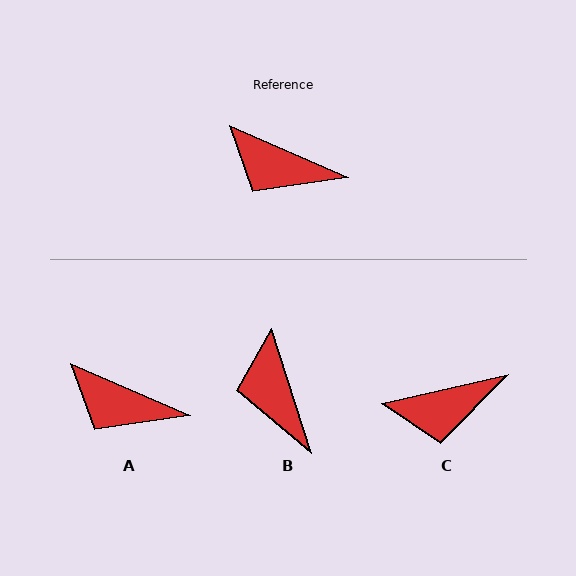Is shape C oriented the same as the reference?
No, it is off by about 37 degrees.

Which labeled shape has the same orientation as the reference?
A.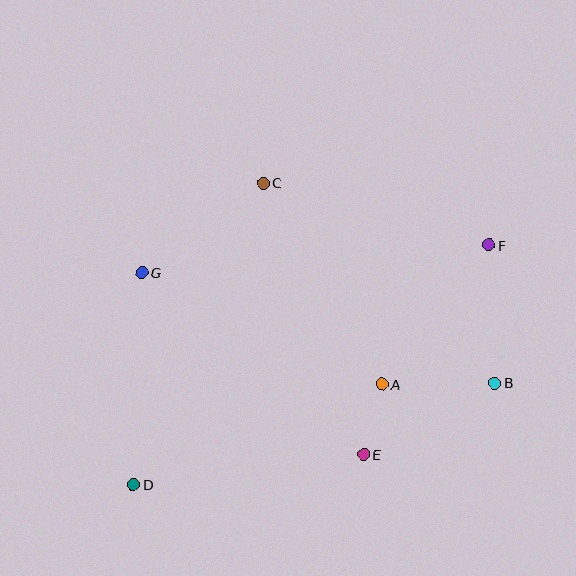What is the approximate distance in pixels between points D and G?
The distance between D and G is approximately 212 pixels.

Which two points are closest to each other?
Points A and E are closest to each other.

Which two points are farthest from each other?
Points D and F are farthest from each other.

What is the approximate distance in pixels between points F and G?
The distance between F and G is approximately 348 pixels.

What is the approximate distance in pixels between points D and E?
The distance between D and E is approximately 232 pixels.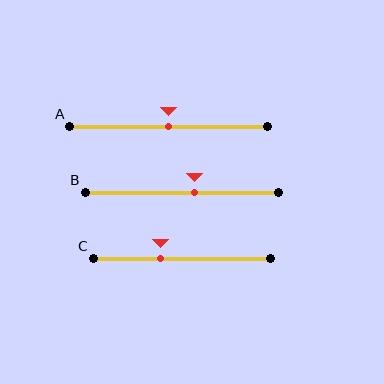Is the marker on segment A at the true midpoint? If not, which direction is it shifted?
Yes, the marker on segment A is at the true midpoint.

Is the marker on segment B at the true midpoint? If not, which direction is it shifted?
No, the marker on segment B is shifted to the right by about 7% of the segment length.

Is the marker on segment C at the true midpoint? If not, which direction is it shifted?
No, the marker on segment C is shifted to the left by about 12% of the segment length.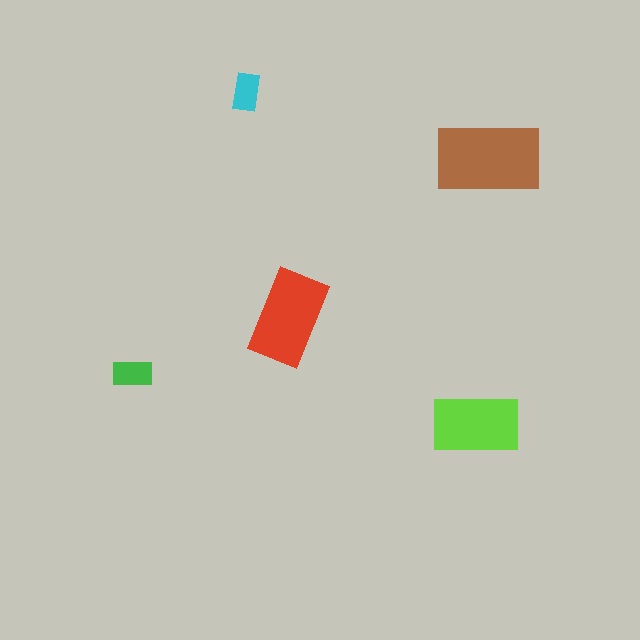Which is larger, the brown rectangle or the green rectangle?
The brown one.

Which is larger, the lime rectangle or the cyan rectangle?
The lime one.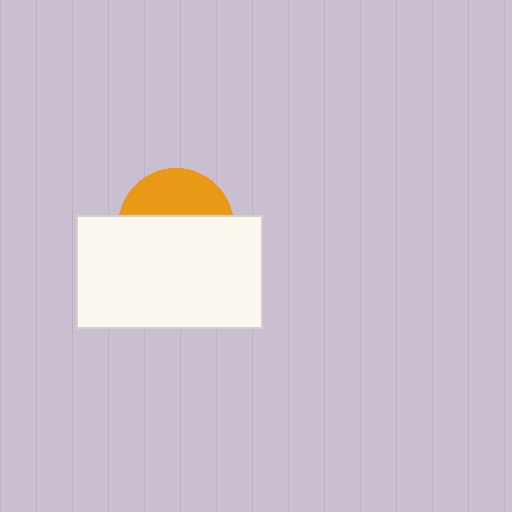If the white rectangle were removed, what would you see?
You would see the complete orange circle.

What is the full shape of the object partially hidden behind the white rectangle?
The partially hidden object is an orange circle.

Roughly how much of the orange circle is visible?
A small part of it is visible (roughly 38%).